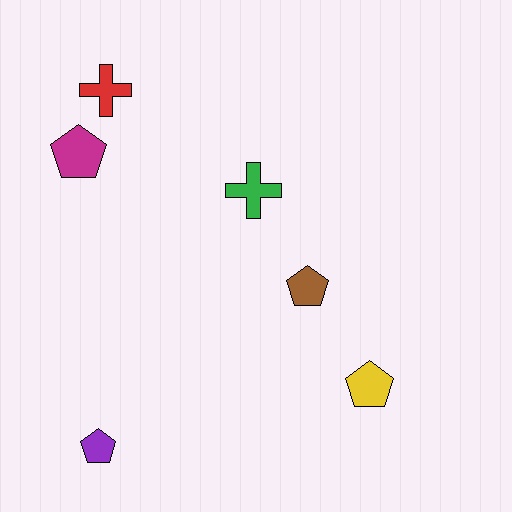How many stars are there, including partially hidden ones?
There are no stars.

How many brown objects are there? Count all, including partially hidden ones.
There is 1 brown object.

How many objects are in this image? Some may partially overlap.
There are 6 objects.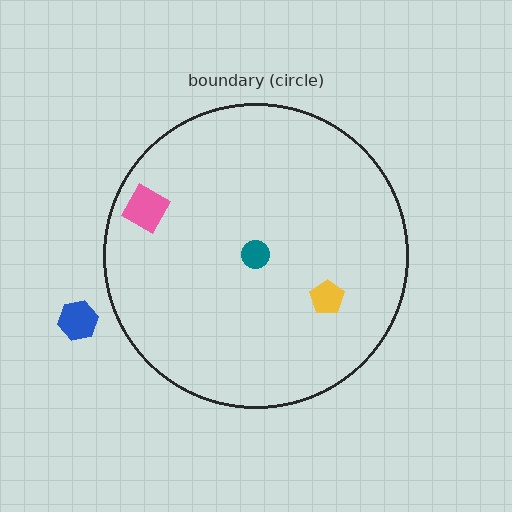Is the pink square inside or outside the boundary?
Inside.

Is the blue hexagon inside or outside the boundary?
Outside.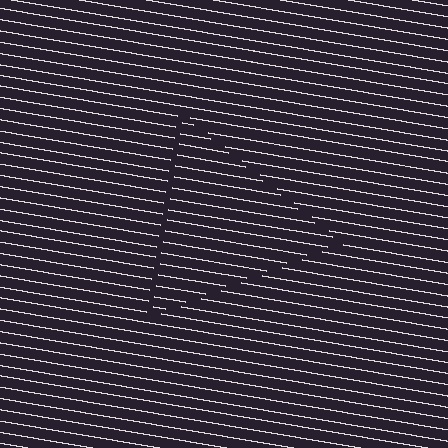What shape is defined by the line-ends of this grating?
An illusory triangle. The interior of the shape contains the same grating, shifted by half a period — the contour is defined by the phase discontinuity where line-ends from the inner and outer gratings abut.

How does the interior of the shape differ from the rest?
The interior of the shape contains the same grating, shifted by half a period — the contour is defined by the phase discontinuity where line-ends from the inner and outer gratings abut.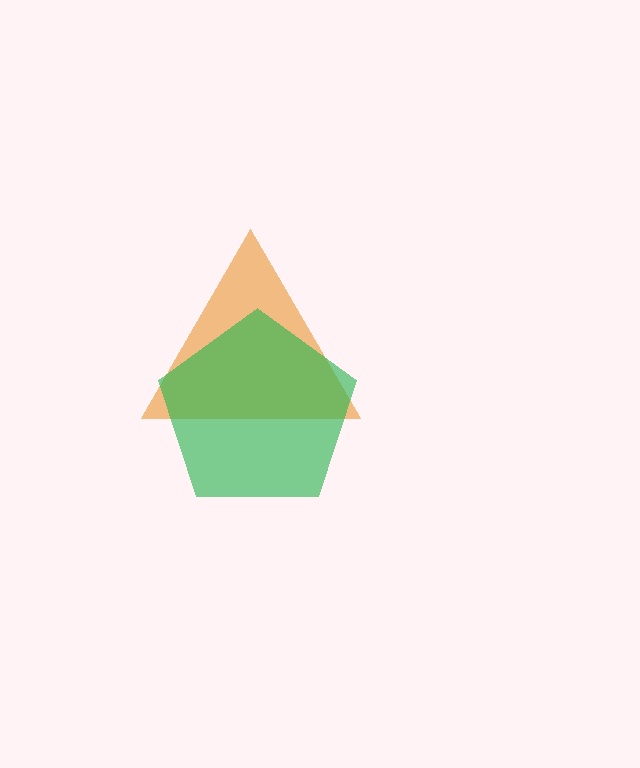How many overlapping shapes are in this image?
There are 2 overlapping shapes in the image.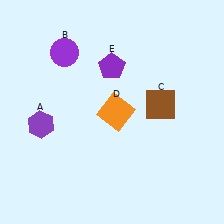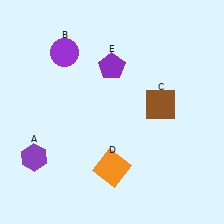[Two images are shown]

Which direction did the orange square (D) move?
The orange square (D) moved down.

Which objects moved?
The objects that moved are: the purple hexagon (A), the orange square (D).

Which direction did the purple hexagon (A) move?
The purple hexagon (A) moved down.